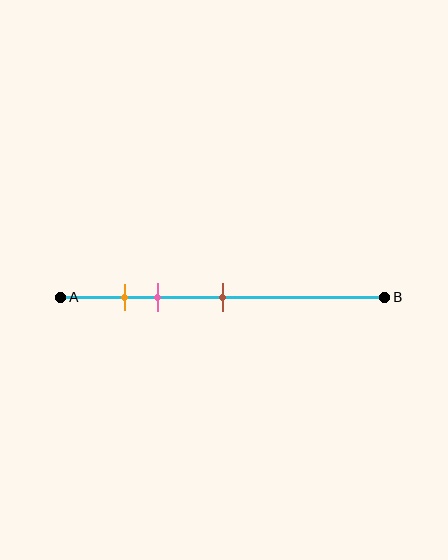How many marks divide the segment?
There are 3 marks dividing the segment.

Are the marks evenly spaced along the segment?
No, the marks are not evenly spaced.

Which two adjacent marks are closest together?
The orange and pink marks are the closest adjacent pair.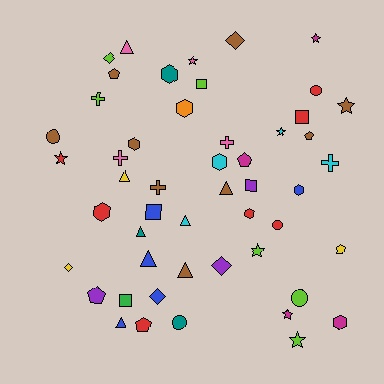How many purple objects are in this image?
There are 3 purple objects.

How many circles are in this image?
There are 5 circles.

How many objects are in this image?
There are 50 objects.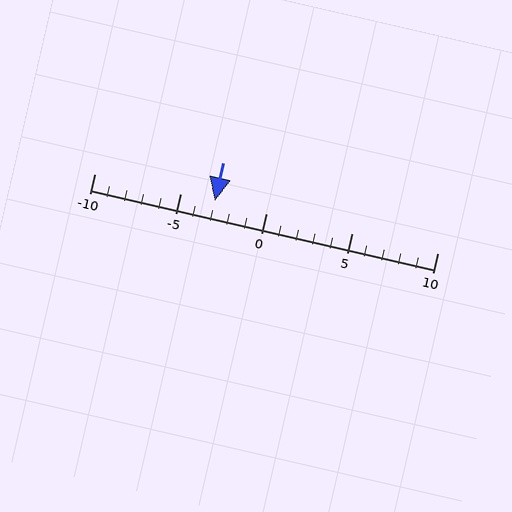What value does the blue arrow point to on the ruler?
The blue arrow points to approximately -3.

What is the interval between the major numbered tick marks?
The major tick marks are spaced 5 units apart.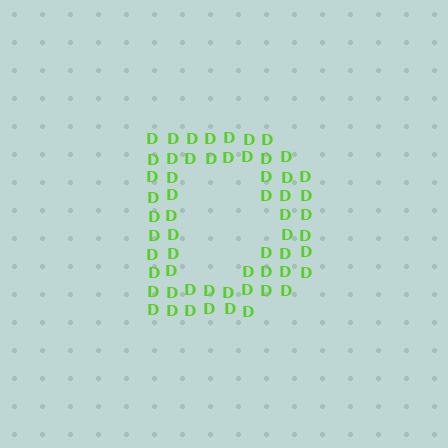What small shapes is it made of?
It is made of small letter D's.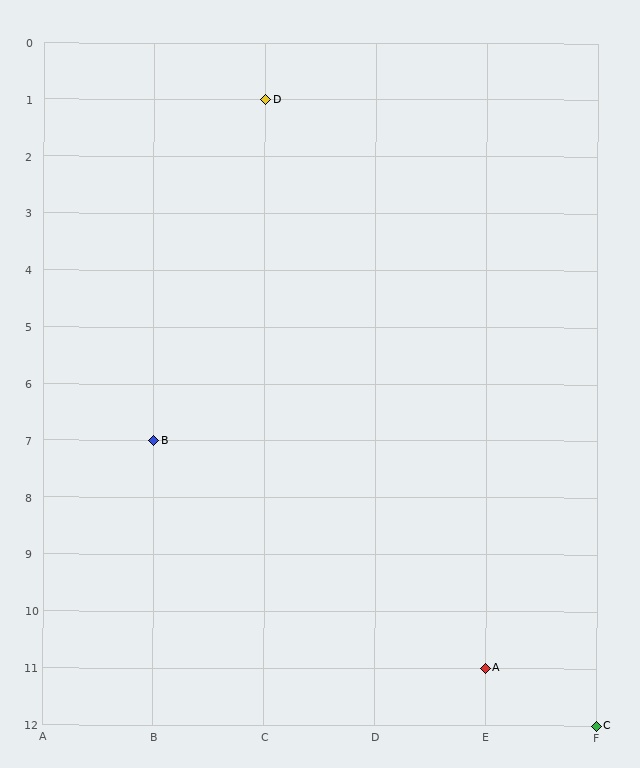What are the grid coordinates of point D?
Point D is at grid coordinates (C, 1).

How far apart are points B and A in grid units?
Points B and A are 3 columns and 4 rows apart (about 5.0 grid units diagonally).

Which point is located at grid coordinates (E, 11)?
Point A is at (E, 11).